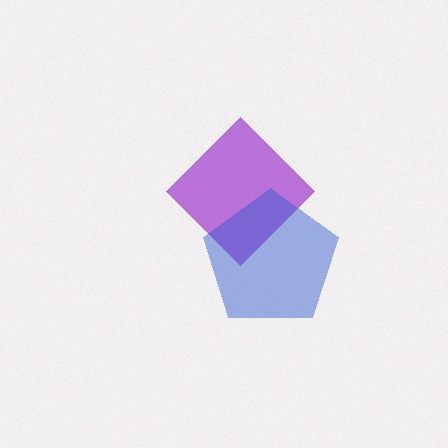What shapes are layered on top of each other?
The layered shapes are: a purple diamond, a blue pentagon.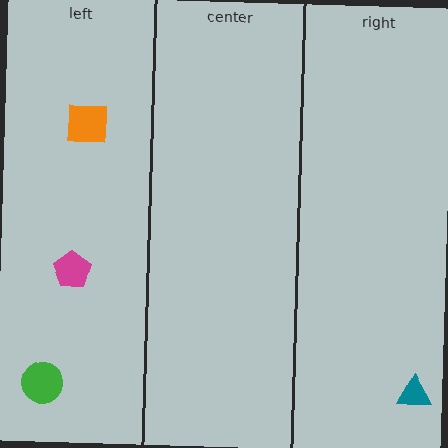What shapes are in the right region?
The teal triangle.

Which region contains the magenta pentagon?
The left region.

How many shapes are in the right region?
1.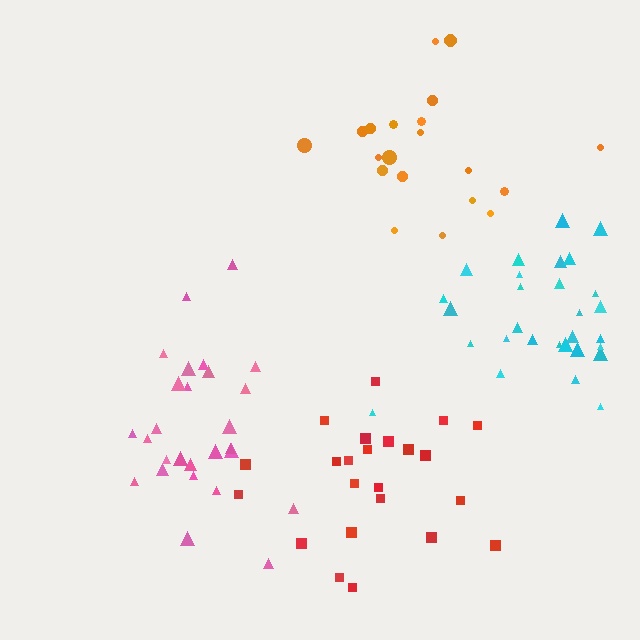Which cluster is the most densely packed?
Cyan.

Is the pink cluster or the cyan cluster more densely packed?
Cyan.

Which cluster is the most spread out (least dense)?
Orange.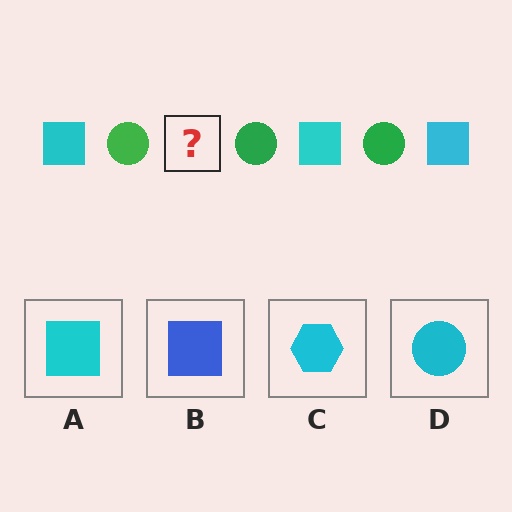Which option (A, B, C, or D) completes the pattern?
A.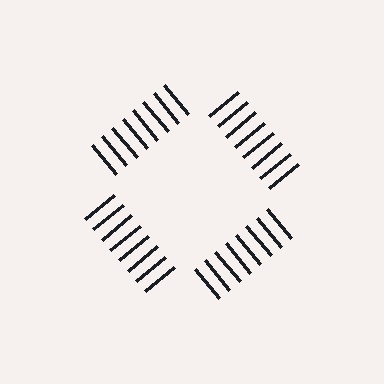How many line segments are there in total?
32 — 8 along each of the 4 edges.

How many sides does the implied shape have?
4 sides — the line-ends trace a square.